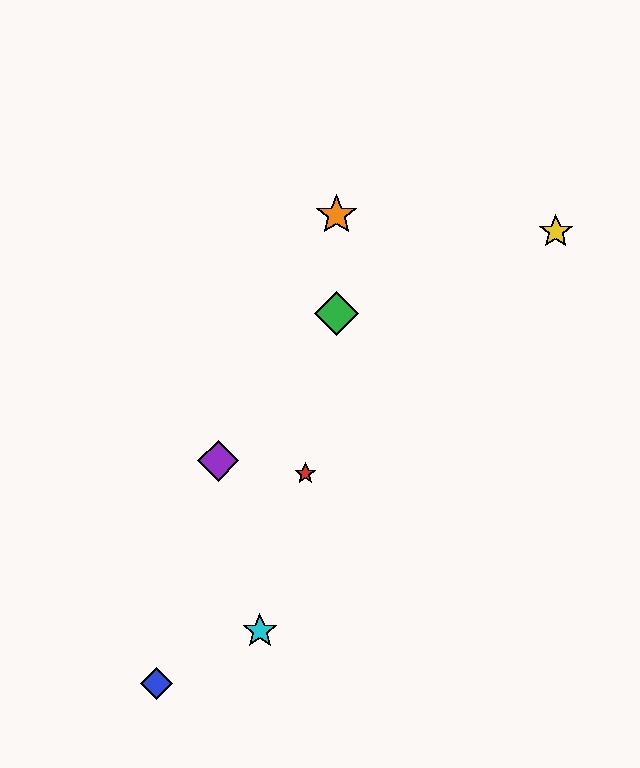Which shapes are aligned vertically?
The green diamond, the orange star are aligned vertically.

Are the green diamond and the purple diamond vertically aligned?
No, the green diamond is at x≈337 and the purple diamond is at x≈218.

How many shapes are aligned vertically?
2 shapes (the green diamond, the orange star) are aligned vertically.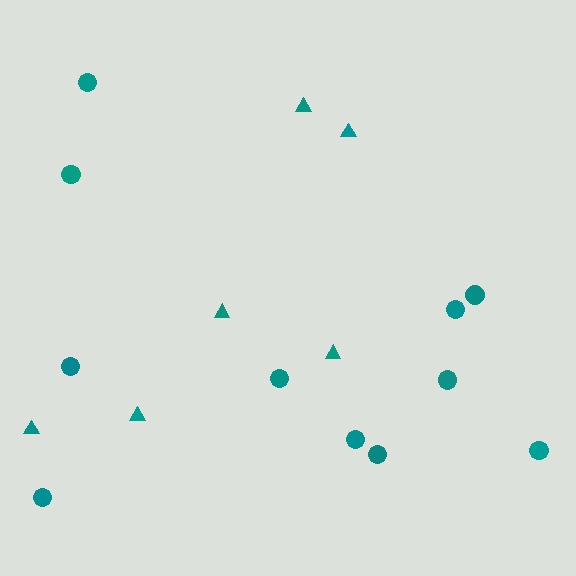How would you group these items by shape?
There are 2 groups: one group of circles (11) and one group of triangles (6).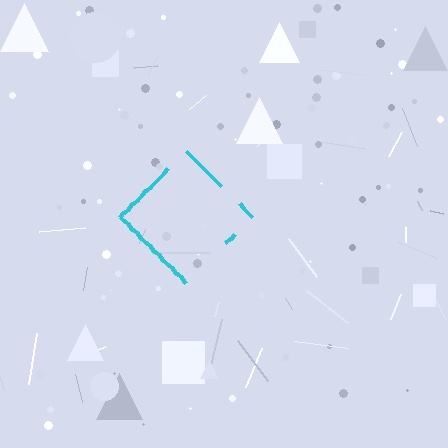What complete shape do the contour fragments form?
The contour fragments form a diamond.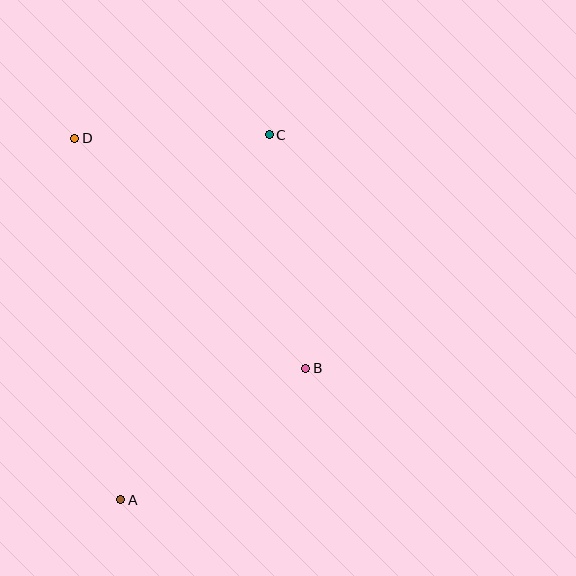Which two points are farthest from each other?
Points A and C are farthest from each other.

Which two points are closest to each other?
Points C and D are closest to each other.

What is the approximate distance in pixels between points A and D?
The distance between A and D is approximately 364 pixels.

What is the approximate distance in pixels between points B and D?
The distance between B and D is approximately 326 pixels.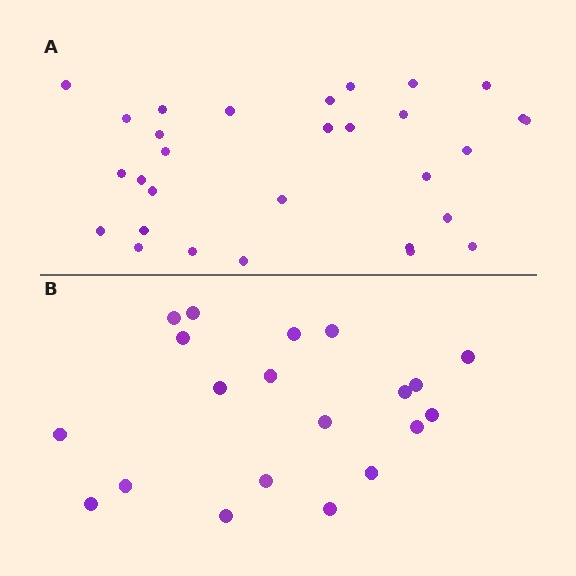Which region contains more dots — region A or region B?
Region A (the top region) has more dots.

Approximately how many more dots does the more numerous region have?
Region A has roughly 10 or so more dots than region B.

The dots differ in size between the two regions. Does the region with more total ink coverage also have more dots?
No. Region B has more total ink coverage because its dots are larger, but region A actually contains more individual dots. Total area can be misleading — the number of items is what matters here.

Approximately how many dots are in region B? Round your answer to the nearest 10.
About 20 dots.